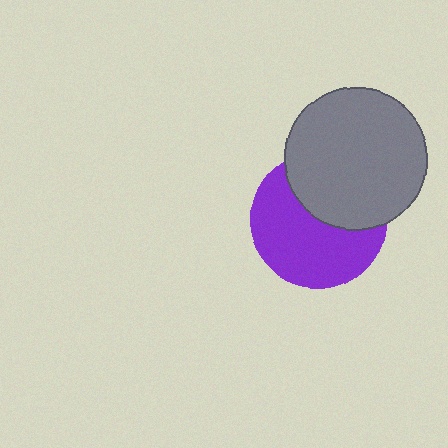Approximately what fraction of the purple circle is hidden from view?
Roughly 40% of the purple circle is hidden behind the gray circle.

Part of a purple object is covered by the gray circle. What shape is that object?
It is a circle.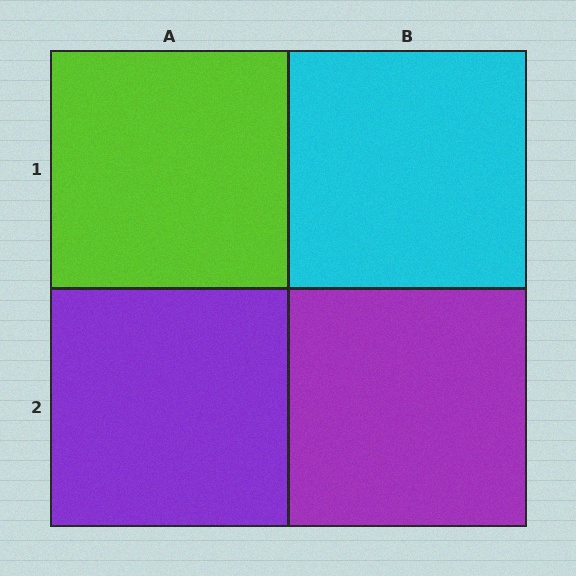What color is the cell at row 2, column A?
Purple.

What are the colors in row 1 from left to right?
Lime, cyan.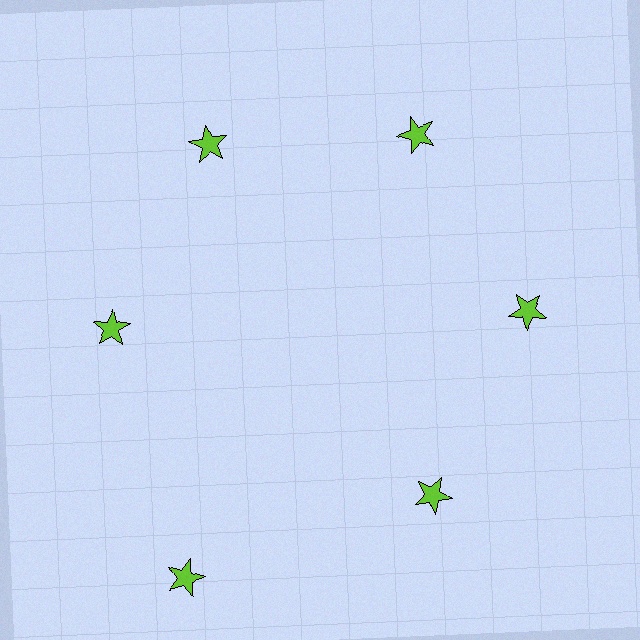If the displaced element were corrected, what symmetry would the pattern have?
It would have 6-fold rotational symmetry — the pattern would map onto itself every 60 degrees.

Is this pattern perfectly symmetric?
No. The 6 lime stars are arranged in a ring, but one element near the 7 o'clock position is pushed outward from the center, breaking the 6-fold rotational symmetry.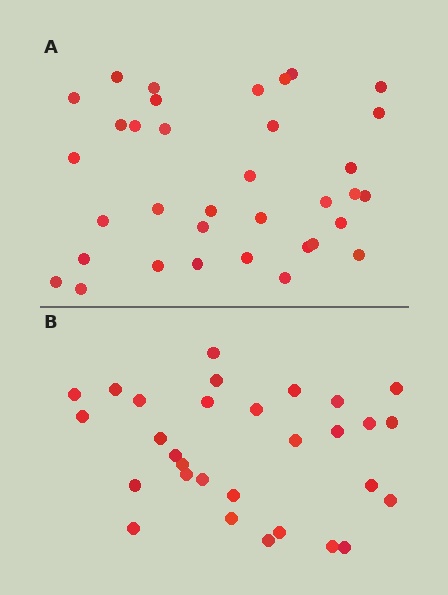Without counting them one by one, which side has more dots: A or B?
Region A (the top region) has more dots.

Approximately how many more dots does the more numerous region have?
Region A has about 5 more dots than region B.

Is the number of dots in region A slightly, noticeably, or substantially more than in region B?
Region A has only slightly more — the two regions are fairly close. The ratio is roughly 1.2 to 1.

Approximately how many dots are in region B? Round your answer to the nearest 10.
About 30 dots.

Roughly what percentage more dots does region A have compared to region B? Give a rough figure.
About 15% more.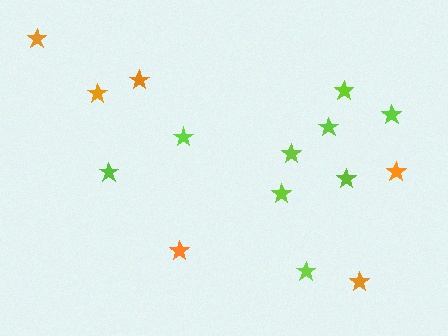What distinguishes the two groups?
There are 2 groups: one group of orange stars (6) and one group of lime stars (9).